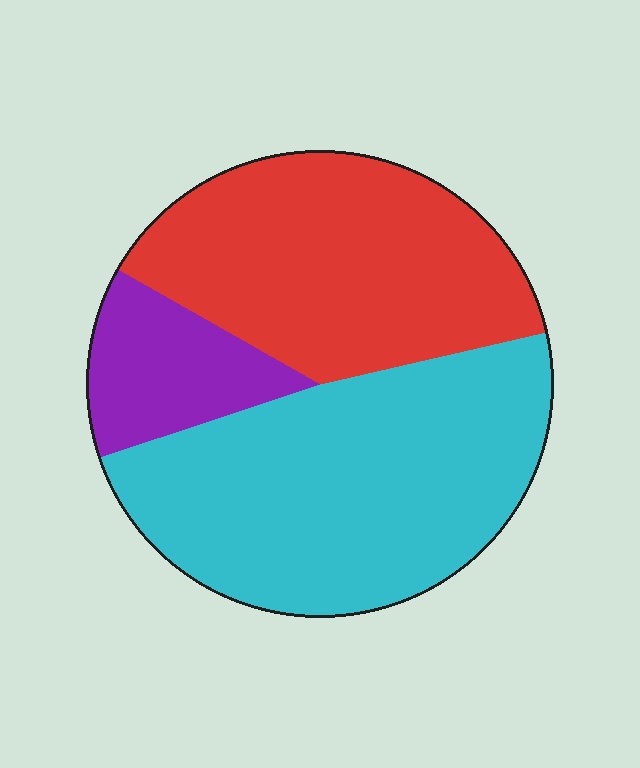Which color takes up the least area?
Purple, at roughly 15%.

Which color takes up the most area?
Cyan, at roughly 50%.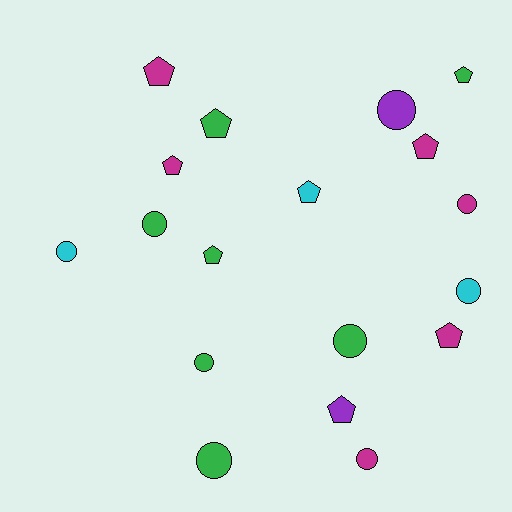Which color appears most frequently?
Green, with 7 objects.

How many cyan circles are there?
There are 2 cyan circles.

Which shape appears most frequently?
Pentagon, with 9 objects.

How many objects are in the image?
There are 18 objects.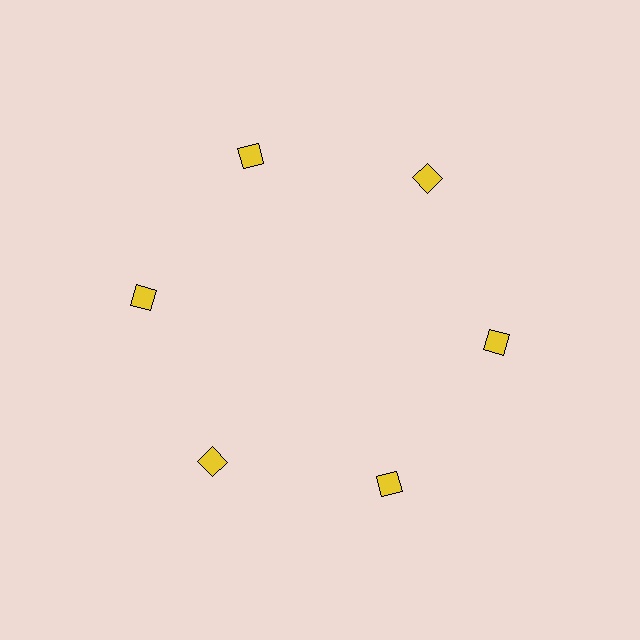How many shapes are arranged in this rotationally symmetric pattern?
There are 6 shapes, arranged in 6 groups of 1.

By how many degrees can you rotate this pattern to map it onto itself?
The pattern maps onto itself every 60 degrees of rotation.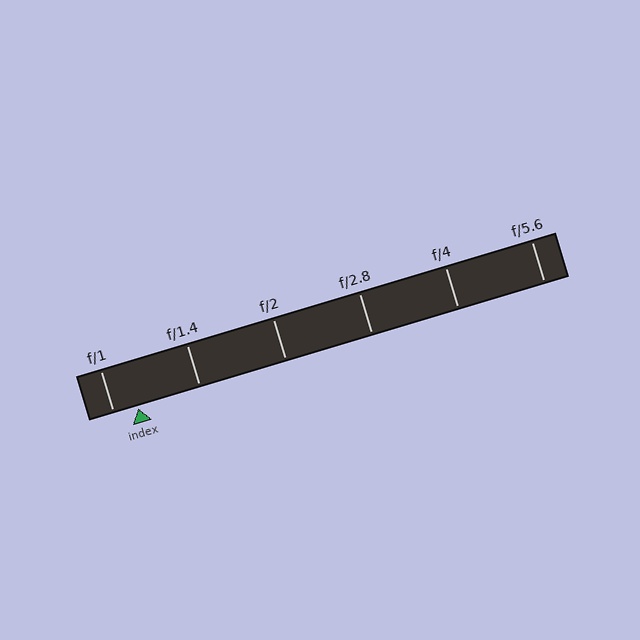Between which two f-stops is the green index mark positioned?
The index mark is between f/1 and f/1.4.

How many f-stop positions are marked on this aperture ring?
There are 6 f-stop positions marked.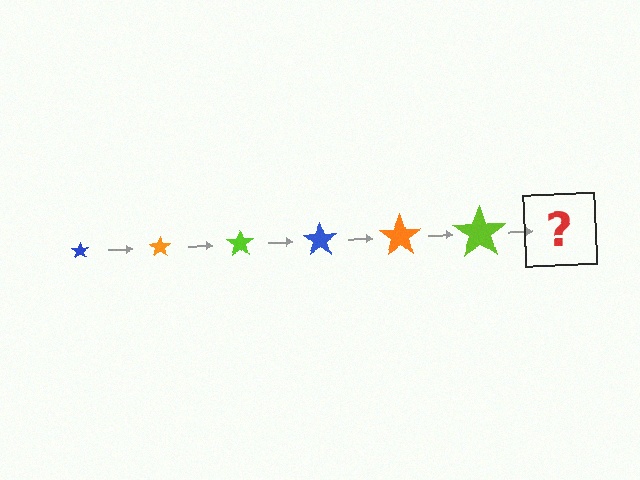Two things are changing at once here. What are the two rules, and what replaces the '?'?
The two rules are that the star grows larger each step and the color cycles through blue, orange, and lime. The '?' should be a blue star, larger than the previous one.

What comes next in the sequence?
The next element should be a blue star, larger than the previous one.